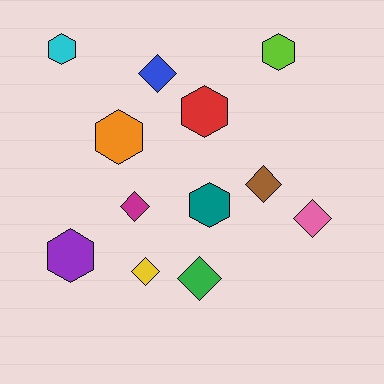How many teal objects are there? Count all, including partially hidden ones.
There is 1 teal object.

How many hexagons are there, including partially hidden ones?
There are 6 hexagons.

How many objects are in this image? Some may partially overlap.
There are 12 objects.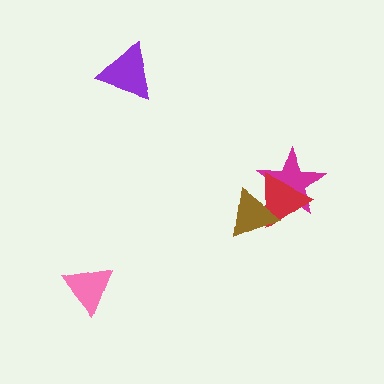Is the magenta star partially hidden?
Yes, it is partially covered by another shape.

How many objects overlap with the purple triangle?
0 objects overlap with the purple triangle.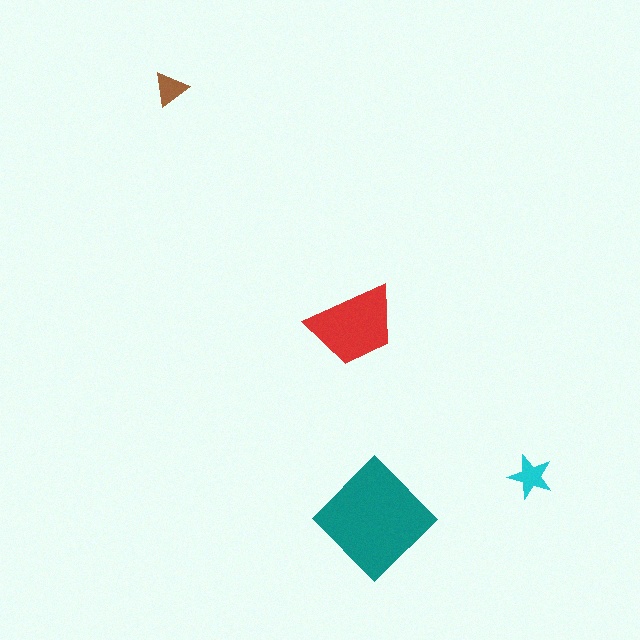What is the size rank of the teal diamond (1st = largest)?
1st.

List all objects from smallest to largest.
The brown triangle, the cyan star, the red trapezoid, the teal diamond.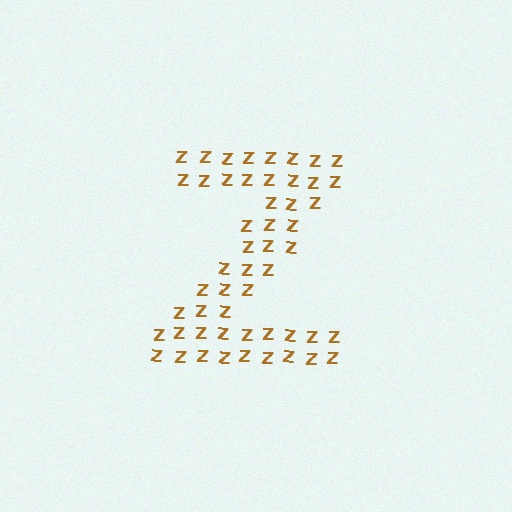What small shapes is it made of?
It is made of small letter Z's.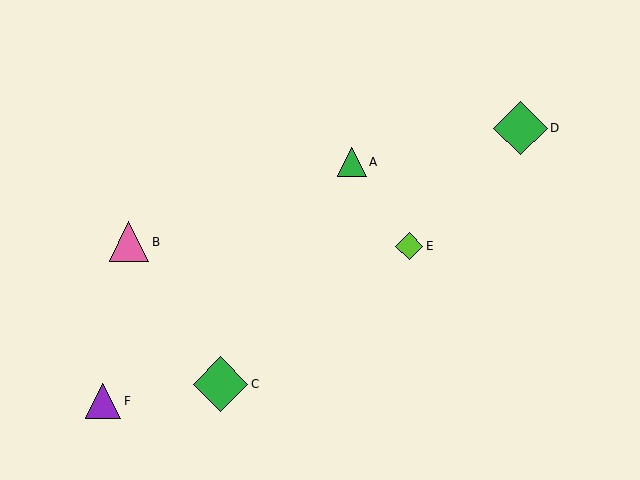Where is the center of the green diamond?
The center of the green diamond is at (220, 384).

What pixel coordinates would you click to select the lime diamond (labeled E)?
Click at (409, 246) to select the lime diamond E.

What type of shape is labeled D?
Shape D is a green diamond.